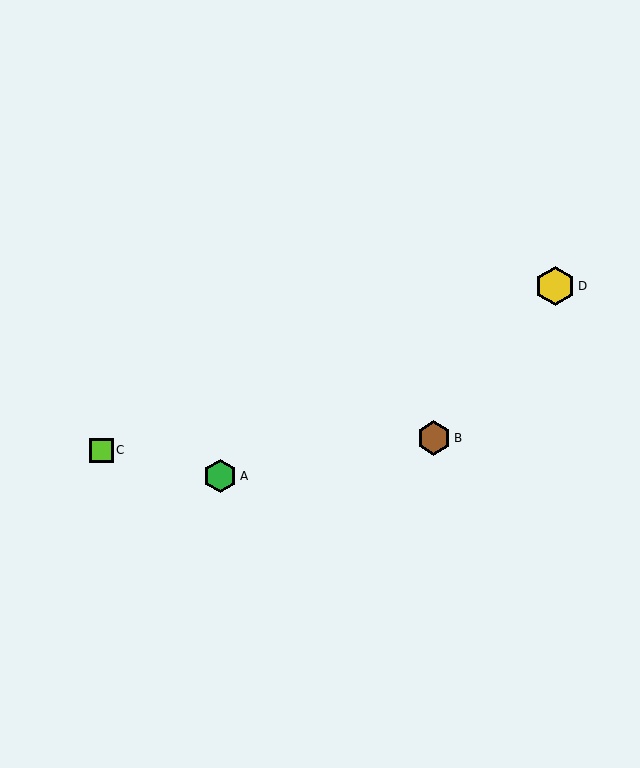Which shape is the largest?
The yellow hexagon (labeled D) is the largest.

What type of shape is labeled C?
Shape C is a lime square.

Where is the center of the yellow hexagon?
The center of the yellow hexagon is at (555, 286).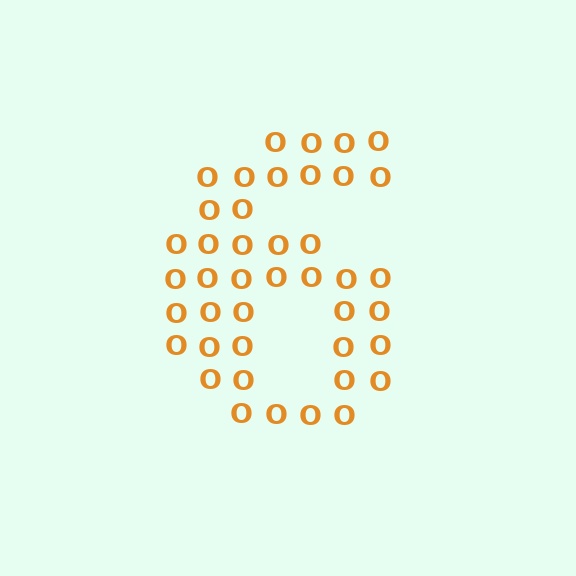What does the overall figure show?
The overall figure shows the digit 6.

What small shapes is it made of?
It is made of small letter O's.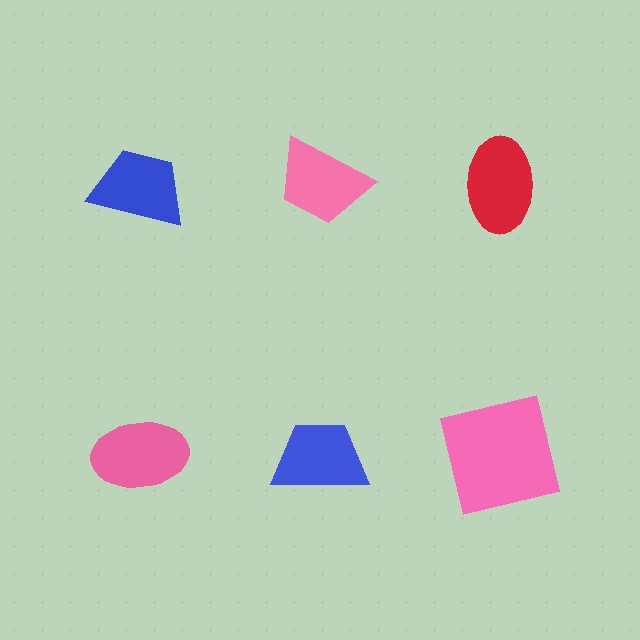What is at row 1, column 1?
A blue trapezoid.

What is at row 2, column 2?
A blue trapezoid.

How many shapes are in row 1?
3 shapes.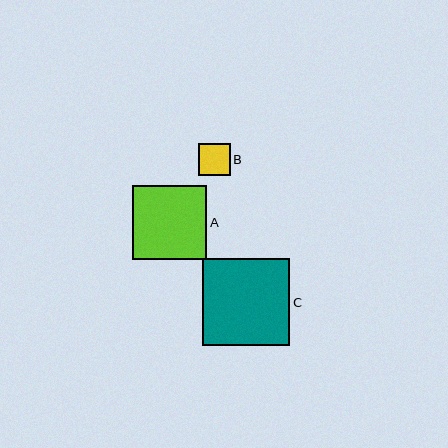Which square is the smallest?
Square B is the smallest with a size of approximately 32 pixels.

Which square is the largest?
Square C is the largest with a size of approximately 87 pixels.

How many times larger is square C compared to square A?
Square C is approximately 1.2 times the size of square A.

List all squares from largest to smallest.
From largest to smallest: C, A, B.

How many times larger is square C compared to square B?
Square C is approximately 2.7 times the size of square B.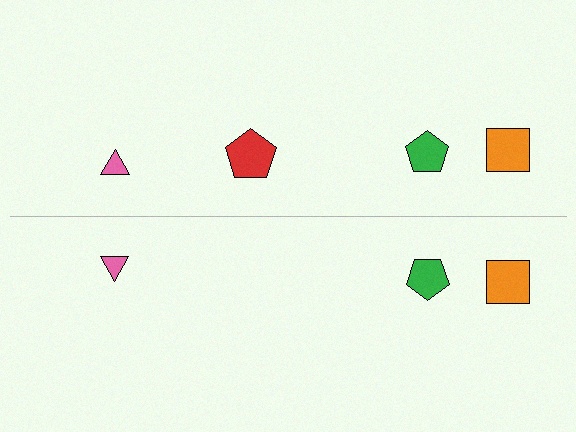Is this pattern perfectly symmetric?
No, the pattern is not perfectly symmetric. A red pentagon is missing from the bottom side.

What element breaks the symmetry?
A red pentagon is missing from the bottom side.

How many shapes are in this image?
There are 7 shapes in this image.